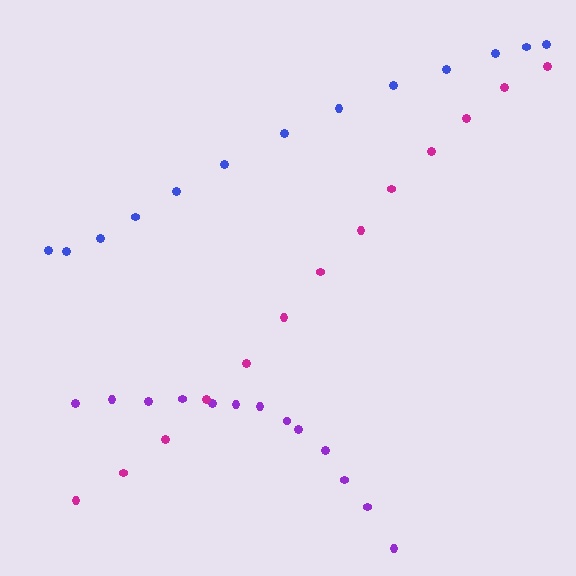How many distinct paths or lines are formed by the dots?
There are 3 distinct paths.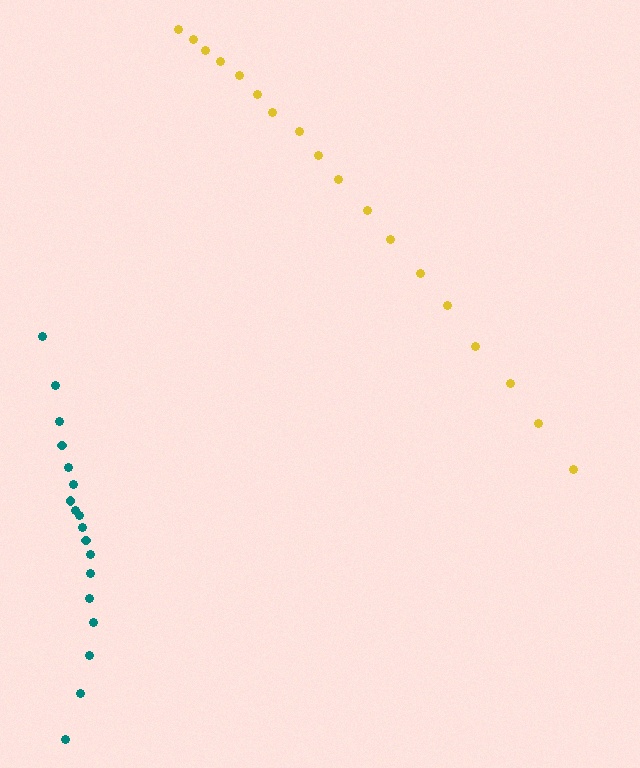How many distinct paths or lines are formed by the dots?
There are 2 distinct paths.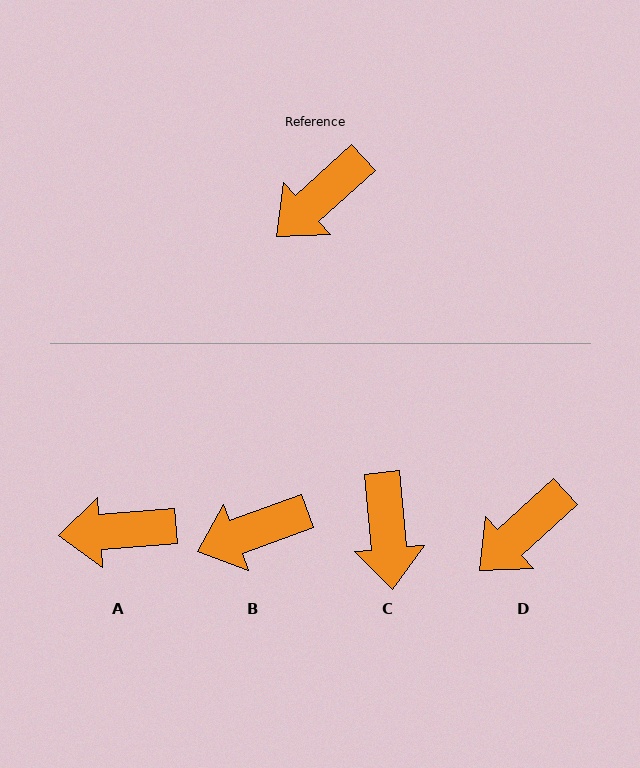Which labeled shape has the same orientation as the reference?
D.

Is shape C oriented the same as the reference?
No, it is off by about 53 degrees.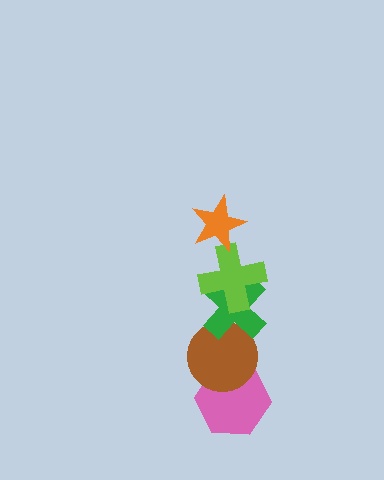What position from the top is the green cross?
The green cross is 3rd from the top.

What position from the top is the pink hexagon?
The pink hexagon is 5th from the top.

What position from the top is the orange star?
The orange star is 1st from the top.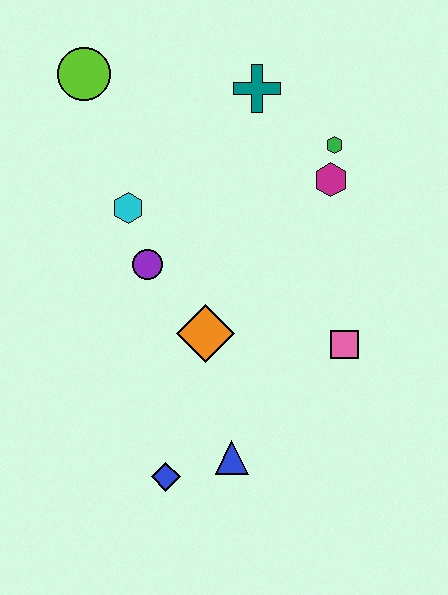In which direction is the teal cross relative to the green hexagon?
The teal cross is to the left of the green hexagon.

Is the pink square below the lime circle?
Yes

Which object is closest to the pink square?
The orange diamond is closest to the pink square.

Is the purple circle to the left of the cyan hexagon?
No